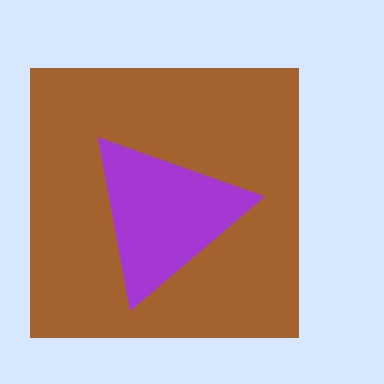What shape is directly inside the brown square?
The purple triangle.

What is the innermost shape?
The purple triangle.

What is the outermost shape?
The brown square.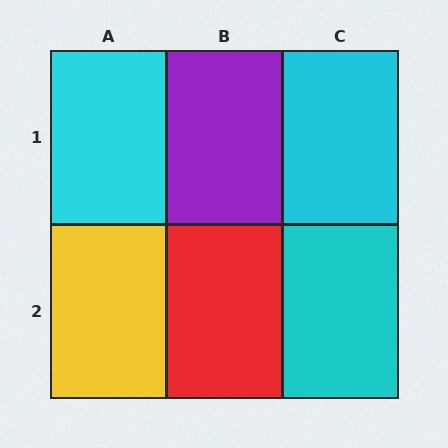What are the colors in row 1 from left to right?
Cyan, purple, cyan.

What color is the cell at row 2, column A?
Yellow.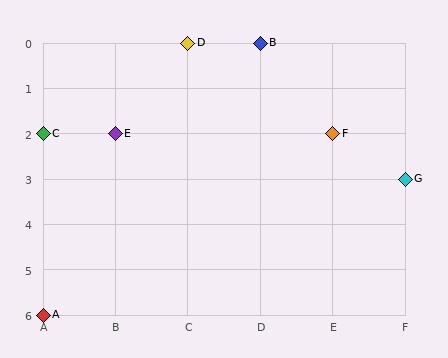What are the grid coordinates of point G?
Point G is at grid coordinates (F, 3).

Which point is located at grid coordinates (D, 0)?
Point B is at (D, 0).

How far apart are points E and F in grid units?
Points E and F are 3 columns apart.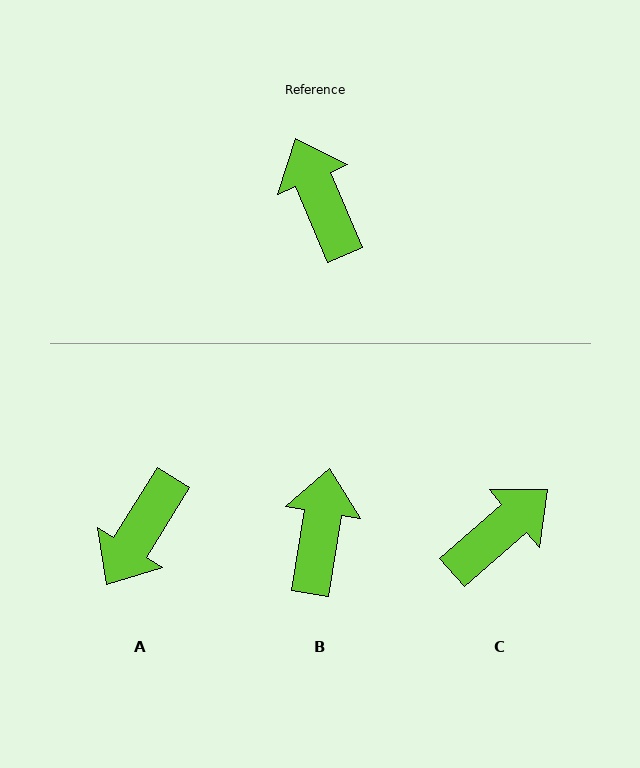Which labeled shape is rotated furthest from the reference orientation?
A, about 125 degrees away.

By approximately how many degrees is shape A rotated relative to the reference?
Approximately 125 degrees counter-clockwise.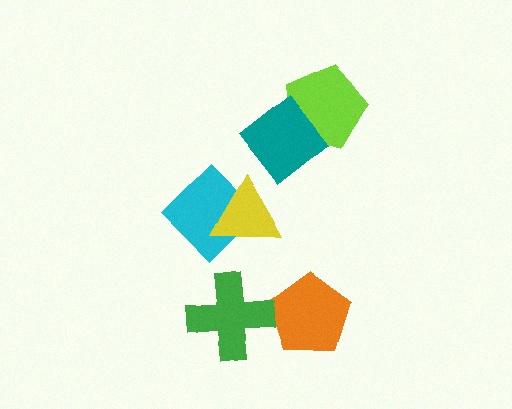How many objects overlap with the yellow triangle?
1 object overlaps with the yellow triangle.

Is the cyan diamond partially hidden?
Yes, it is partially covered by another shape.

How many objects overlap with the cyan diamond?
1 object overlaps with the cyan diamond.